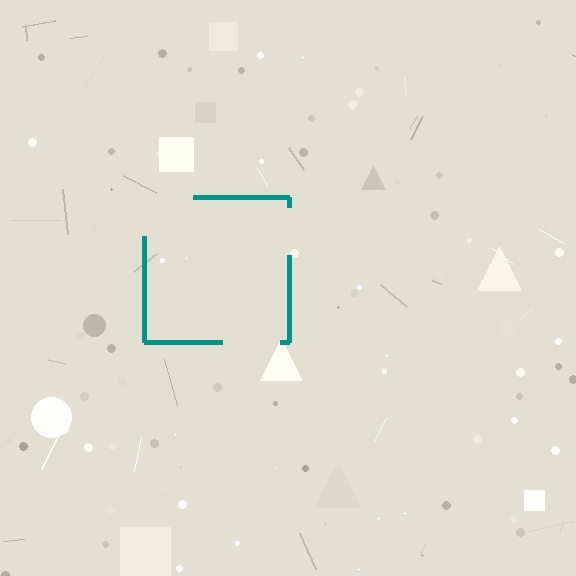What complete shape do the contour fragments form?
The contour fragments form a square.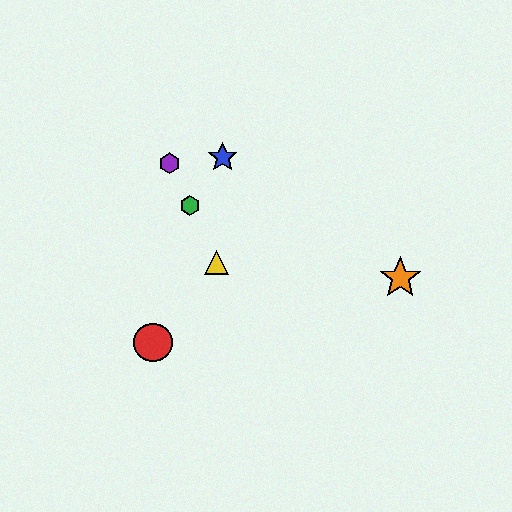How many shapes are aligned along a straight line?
3 shapes (the green hexagon, the yellow triangle, the purple hexagon) are aligned along a straight line.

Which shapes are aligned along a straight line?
The green hexagon, the yellow triangle, the purple hexagon are aligned along a straight line.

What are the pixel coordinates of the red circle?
The red circle is at (153, 342).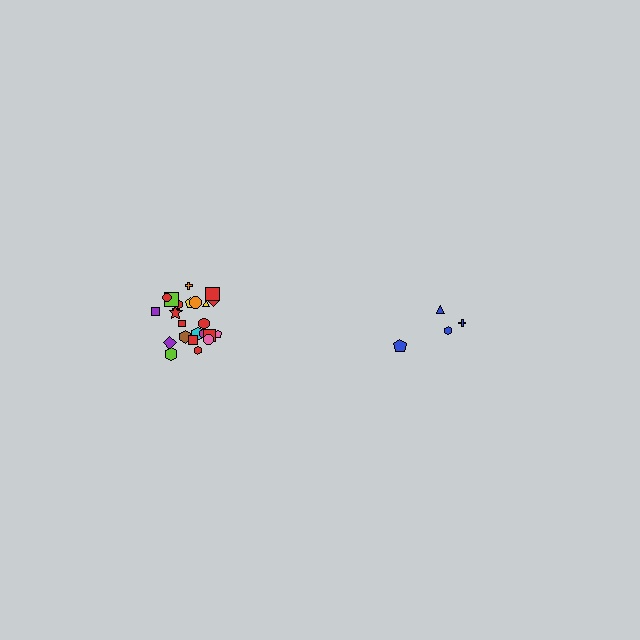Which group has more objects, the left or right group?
The left group.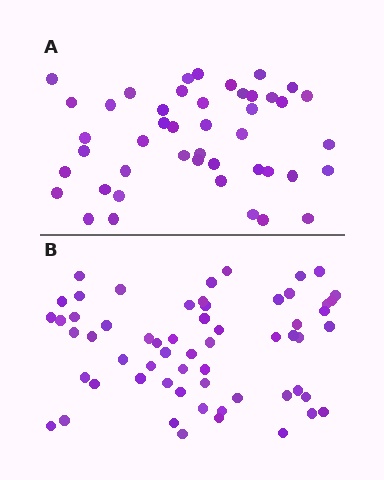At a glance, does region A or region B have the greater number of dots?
Region B (the bottom region) has more dots.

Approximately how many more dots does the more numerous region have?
Region B has approximately 15 more dots than region A.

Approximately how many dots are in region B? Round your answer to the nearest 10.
About 60 dots.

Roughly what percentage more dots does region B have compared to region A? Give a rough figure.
About 35% more.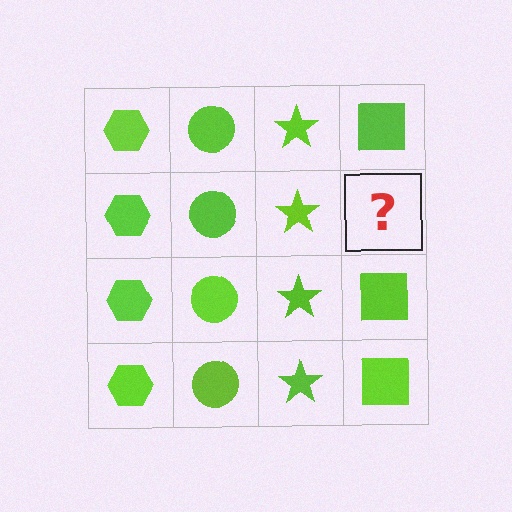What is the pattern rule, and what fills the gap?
The rule is that each column has a consistent shape. The gap should be filled with a lime square.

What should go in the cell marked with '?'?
The missing cell should contain a lime square.